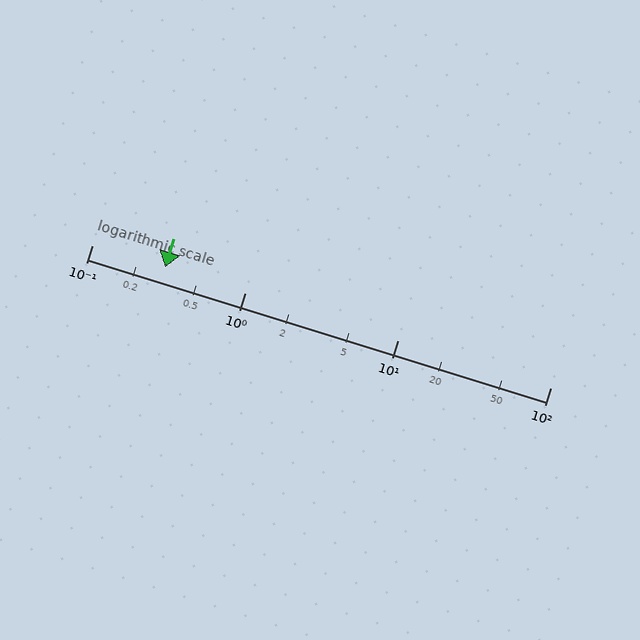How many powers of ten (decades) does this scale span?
The scale spans 3 decades, from 0.1 to 100.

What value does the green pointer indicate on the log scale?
The pointer indicates approximately 0.3.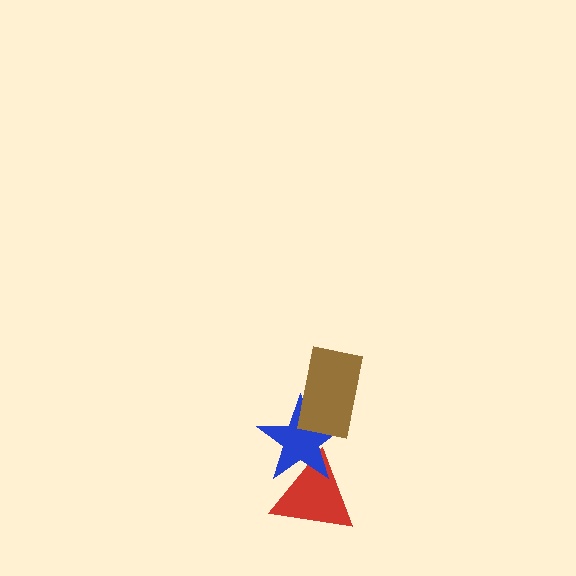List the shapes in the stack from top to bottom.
From top to bottom: the brown rectangle, the blue star, the red triangle.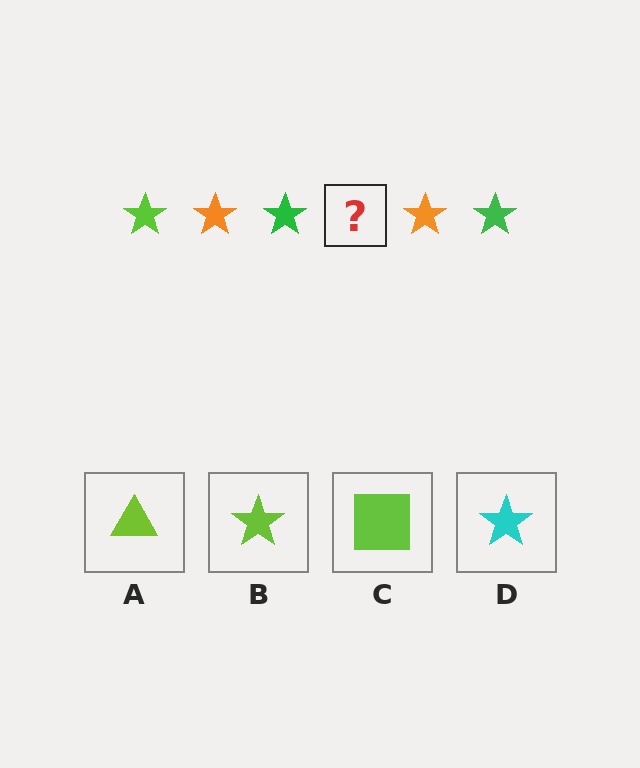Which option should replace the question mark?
Option B.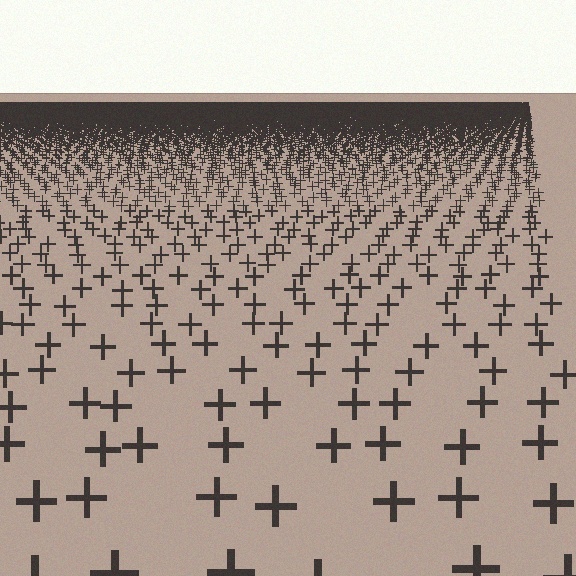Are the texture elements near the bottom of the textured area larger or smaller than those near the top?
Larger. Near the bottom, elements are closer to the viewer and appear at a bigger on-screen size.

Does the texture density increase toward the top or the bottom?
Density increases toward the top.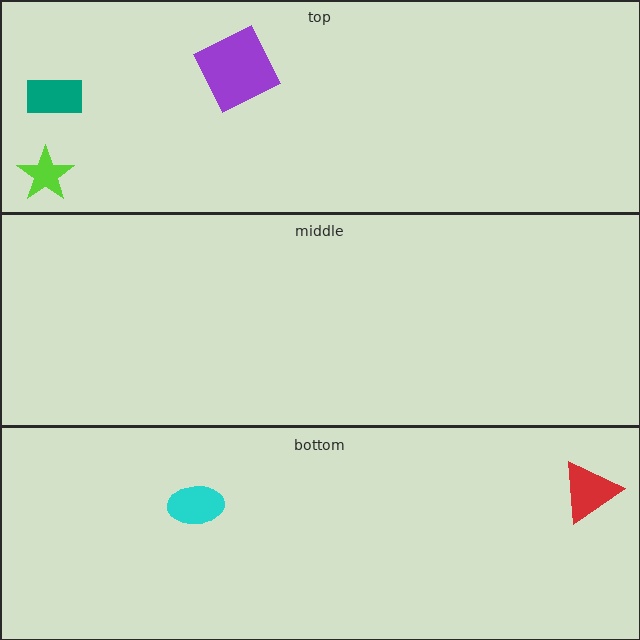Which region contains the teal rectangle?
The top region.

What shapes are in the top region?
The teal rectangle, the purple square, the lime star.